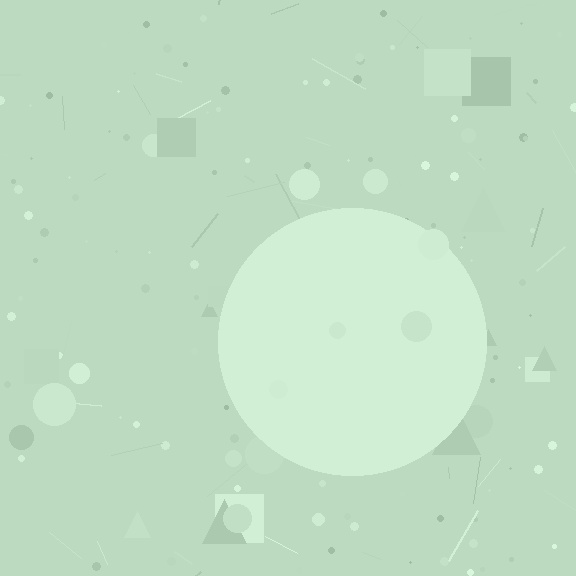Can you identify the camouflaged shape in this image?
The camouflaged shape is a circle.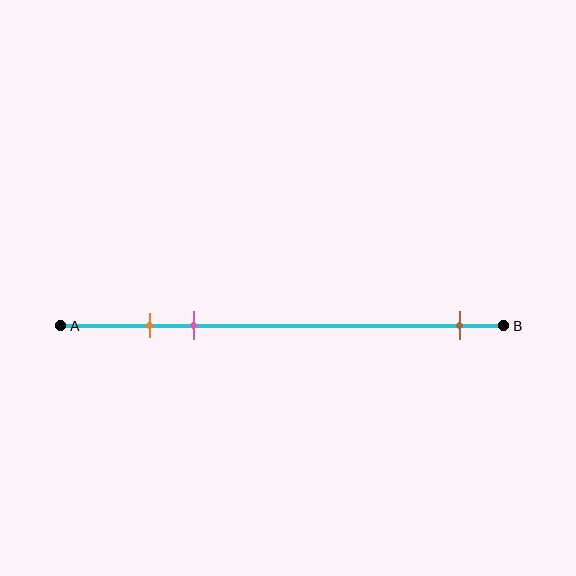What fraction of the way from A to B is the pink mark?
The pink mark is approximately 30% (0.3) of the way from A to B.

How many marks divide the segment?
There are 3 marks dividing the segment.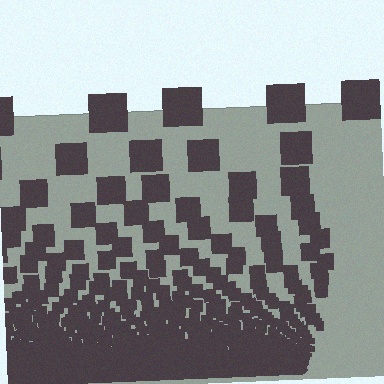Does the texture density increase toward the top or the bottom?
Density increases toward the bottom.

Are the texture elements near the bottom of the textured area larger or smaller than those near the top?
Smaller. The gradient is inverted — elements near the bottom are smaller and denser.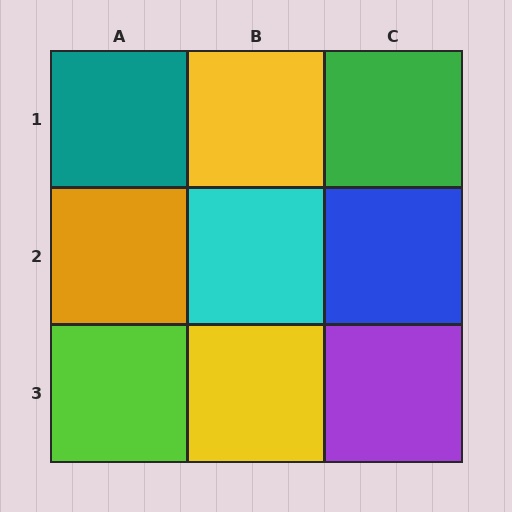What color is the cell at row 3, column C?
Purple.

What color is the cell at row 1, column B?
Yellow.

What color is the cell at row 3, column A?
Lime.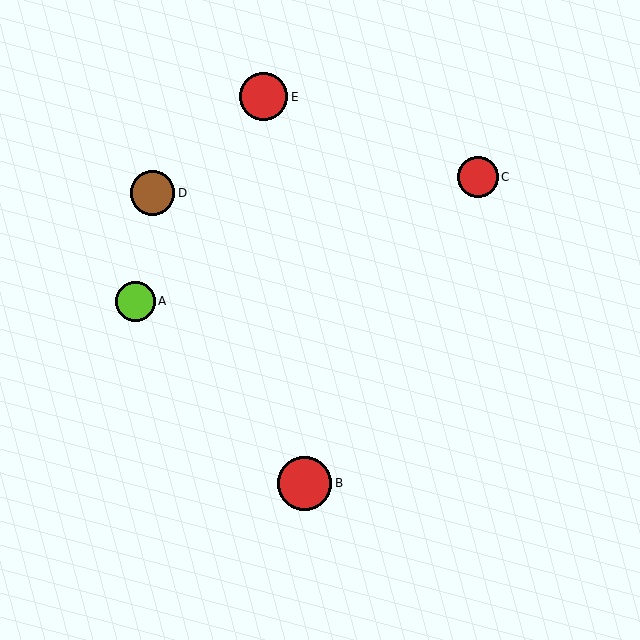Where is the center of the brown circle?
The center of the brown circle is at (153, 193).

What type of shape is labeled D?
Shape D is a brown circle.